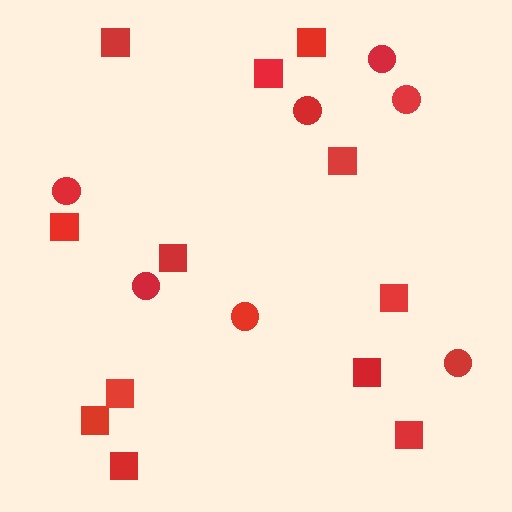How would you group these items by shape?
There are 2 groups: one group of circles (7) and one group of squares (12).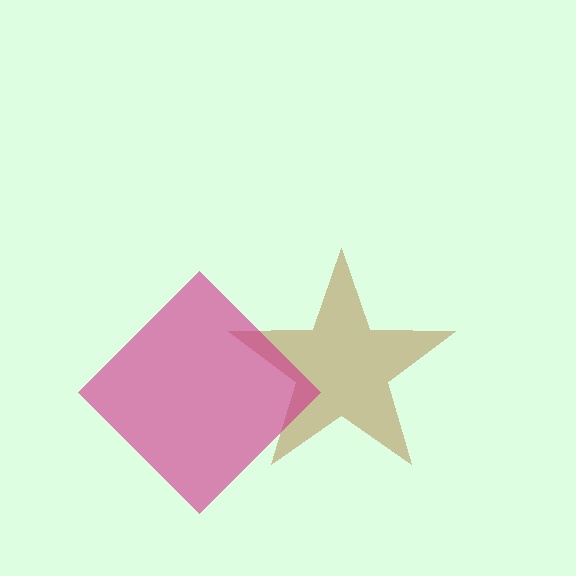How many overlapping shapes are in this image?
There are 2 overlapping shapes in the image.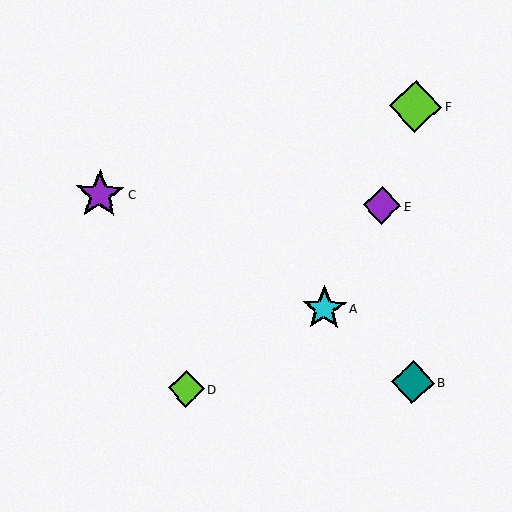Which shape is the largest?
The lime diamond (labeled F) is the largest.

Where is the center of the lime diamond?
The center of the lime diamond is at (415, 106).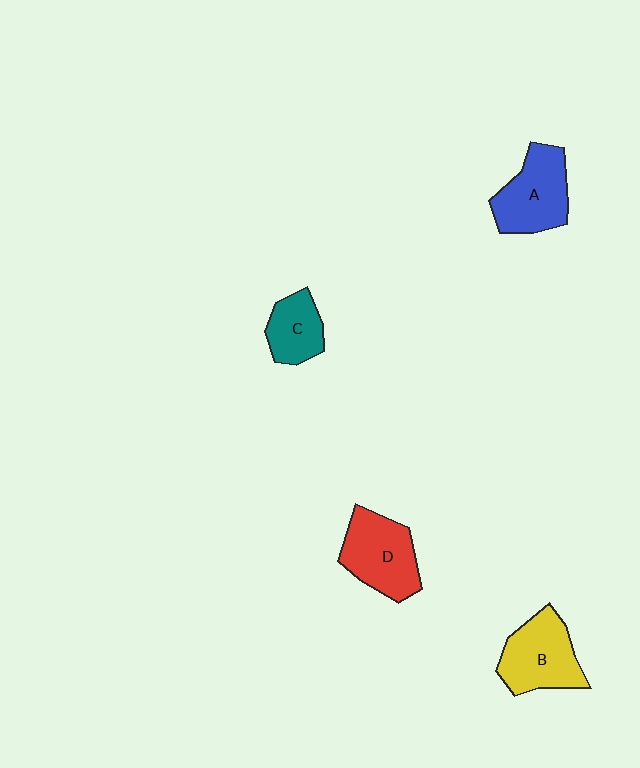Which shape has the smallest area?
Shape C (teal).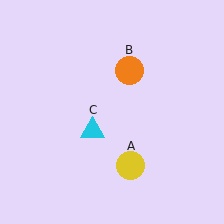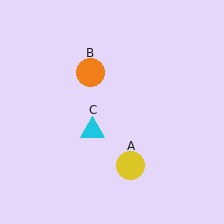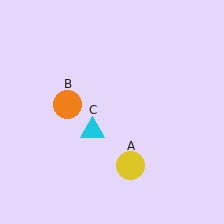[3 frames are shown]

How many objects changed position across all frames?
1 object changed position: orange circle (object B).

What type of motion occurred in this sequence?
The orange circle (object B) rotated counterclockwise around the center of the scene.